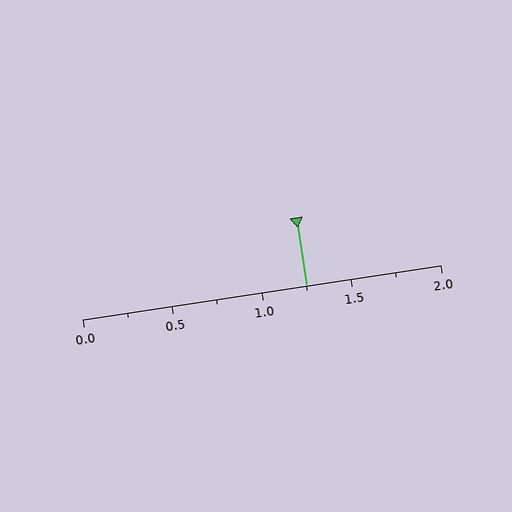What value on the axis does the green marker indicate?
The marker indicates approximately 1.25.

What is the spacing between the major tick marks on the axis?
The major ticks are spaced 0.5 apart.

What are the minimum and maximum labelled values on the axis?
The axis runs from 0.0 to 2.0.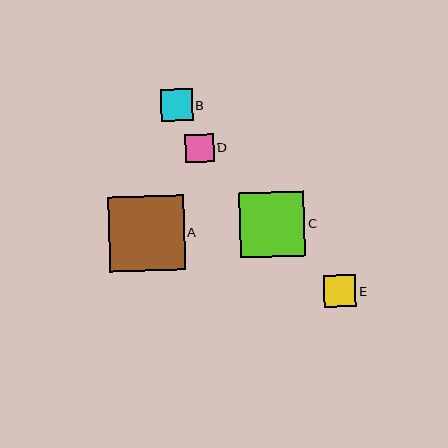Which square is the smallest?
Square D is the smallest with a size of approximately 29 pixels.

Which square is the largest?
Square A is the largest with a size of approximately 75 pixels.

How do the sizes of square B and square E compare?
Square B and square E are approximately the same size.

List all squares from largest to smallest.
From largest to smallest: A, C, B, E, D.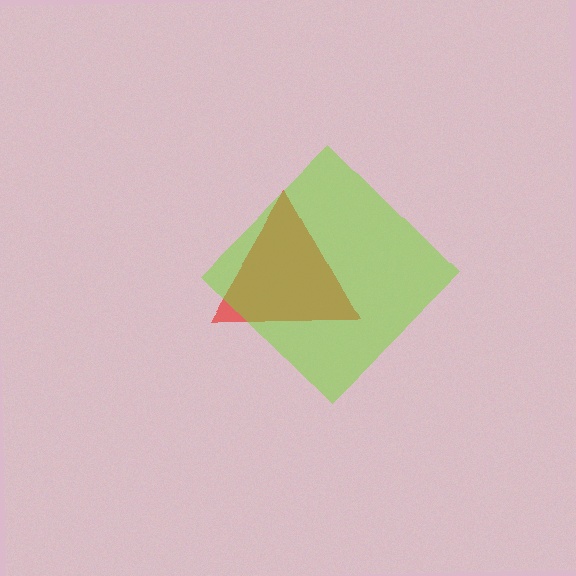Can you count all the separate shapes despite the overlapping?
Yes, there are 2 separate shapes.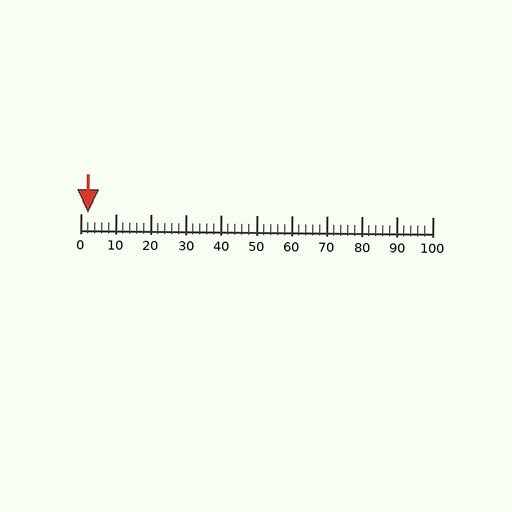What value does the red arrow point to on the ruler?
The red arrow points to approximately 2.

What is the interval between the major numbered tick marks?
The major tick marks are spaced 10 units apart.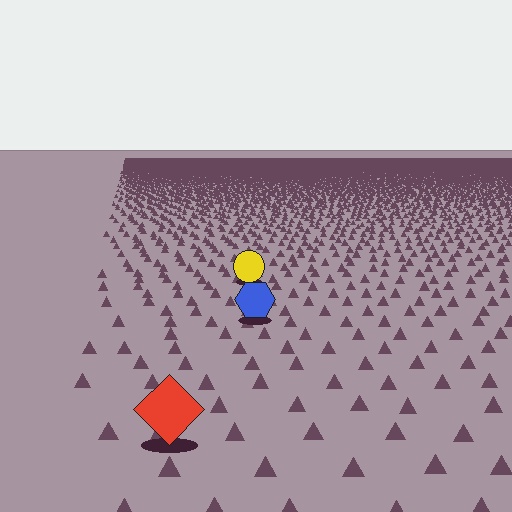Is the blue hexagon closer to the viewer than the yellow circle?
Yes. The blue hexagon is closer — you can tell from the texture gradient: the ground texture is coarser near it.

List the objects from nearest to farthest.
From nearest to farthest: the red diamond, the blue hexagon, the yellow circle.